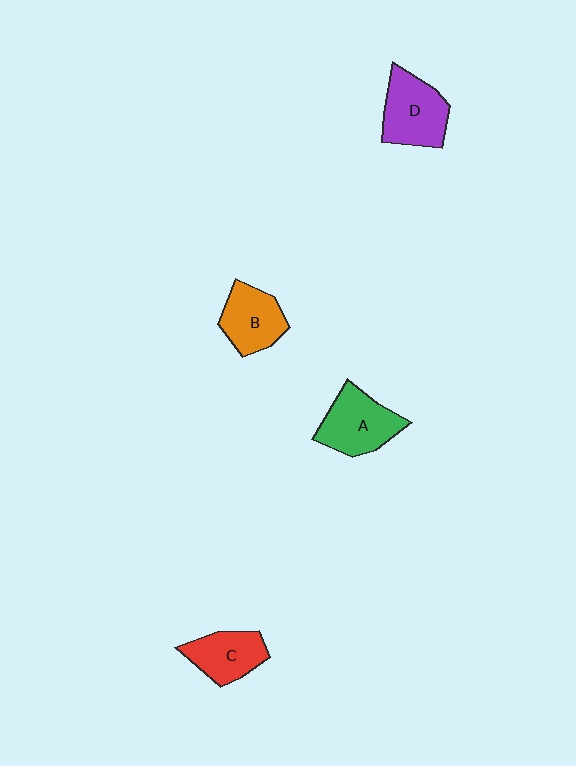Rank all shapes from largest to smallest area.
From largest to smallest: D (purple), A (green), B (orange), C (red).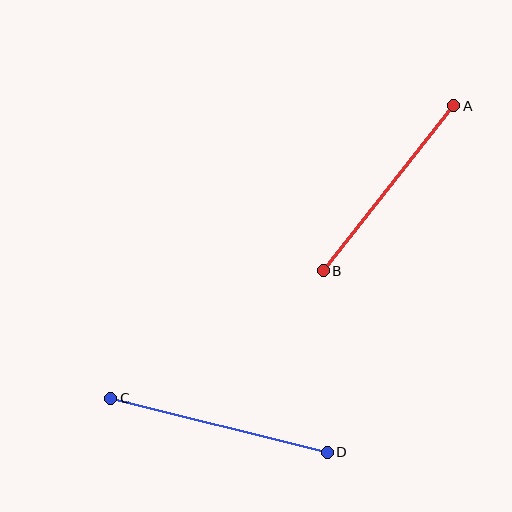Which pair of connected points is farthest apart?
Points C and D are farthest apart.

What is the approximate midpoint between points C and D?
The midpoint is at approximately (219, 425) pixels.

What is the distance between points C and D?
The distance is approximately 223 pixels.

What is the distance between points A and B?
The distance is approximately 210 pixels.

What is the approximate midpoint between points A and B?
The midpoint is at approximately (388, 188) pixels.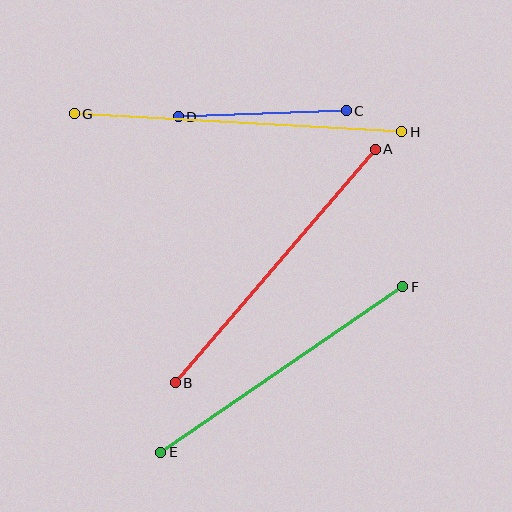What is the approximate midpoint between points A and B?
The midpoint is at approximately (275, 266) pixels.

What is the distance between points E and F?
The distance is approximately 293 pixels.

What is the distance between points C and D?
The distance is approximately 168 pixels.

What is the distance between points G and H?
The distance is approximately 328 pixels.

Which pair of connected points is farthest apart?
Points G and H are farthest apart.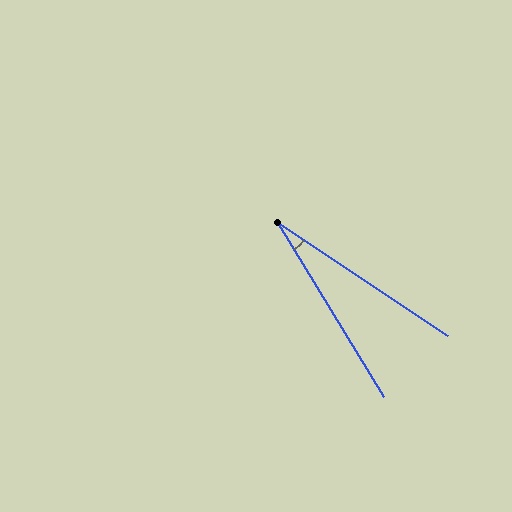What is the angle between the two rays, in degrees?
Approximately 25 degrees.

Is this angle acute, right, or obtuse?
It is acute.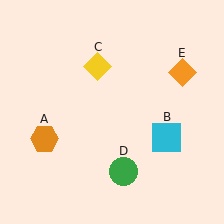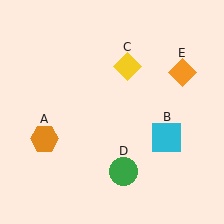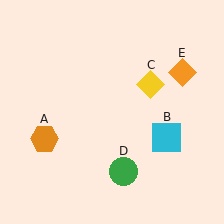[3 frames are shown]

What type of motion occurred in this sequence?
The yellow diamond (object C) rotated clockwise around the center of the scene.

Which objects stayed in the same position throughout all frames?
Orange hexagon (object A) and cyan square (object B) and green circle (object D) and orange diamond (object E) remained stationary.